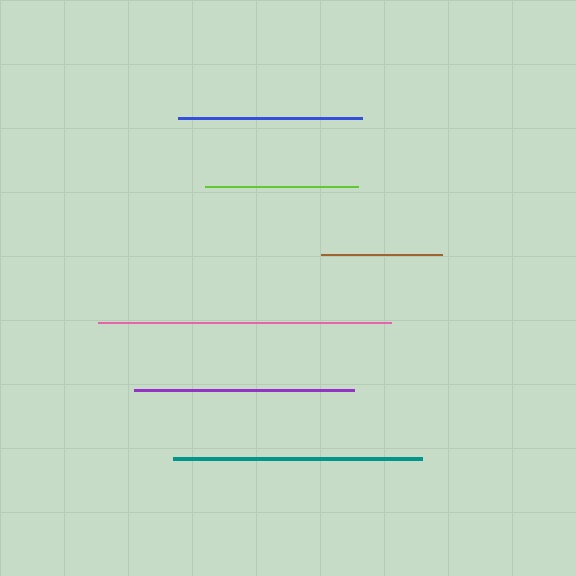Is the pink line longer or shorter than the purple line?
The pink line is longer than the purple line.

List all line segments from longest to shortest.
From longest to shortest: pink, teal, purple, blue, lime, brown.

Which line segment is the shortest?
The brown line is the shortest at approximately 122 pixels.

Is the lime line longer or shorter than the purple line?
The purple line is longer than the lime line.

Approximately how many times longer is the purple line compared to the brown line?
The purple line is approximately 1.8 times the length of the brown line.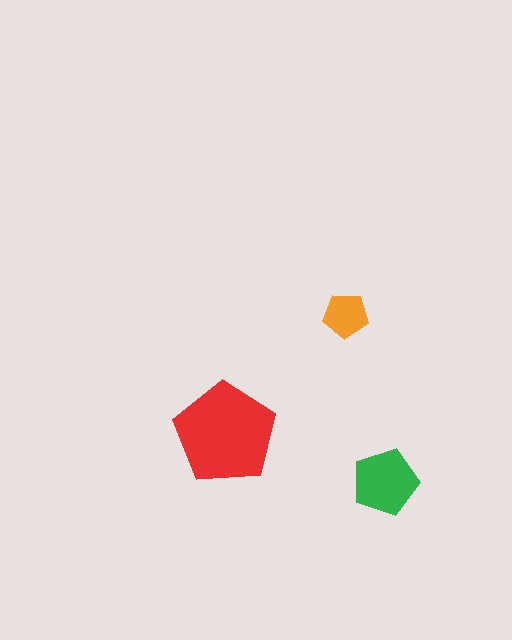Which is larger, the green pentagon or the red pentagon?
The red one.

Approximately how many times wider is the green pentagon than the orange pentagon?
About 1.5 times wider.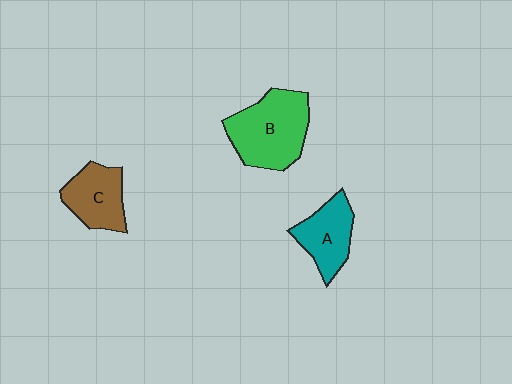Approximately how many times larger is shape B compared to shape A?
Approximately 1.6 times.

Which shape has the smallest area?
Shape A (teal).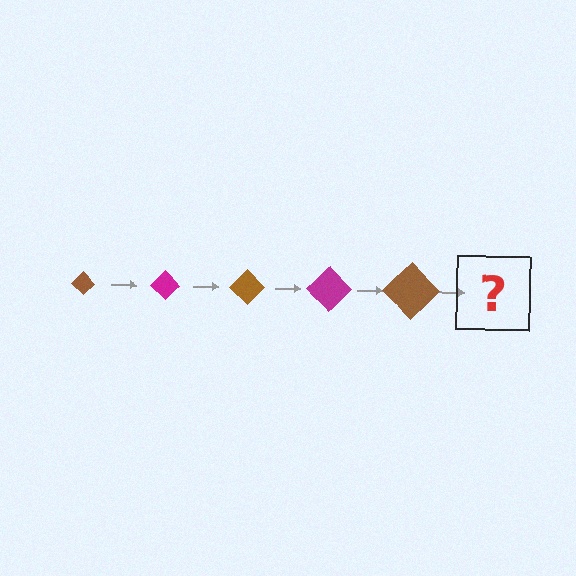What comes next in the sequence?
The next element should be a magenta diamond, larger than the previous one.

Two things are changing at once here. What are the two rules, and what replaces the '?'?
The two rules are that the diamond grows larger each step and the color cycles through brown and magenta. The '?' should be a magenta diamond, larger than the previous one.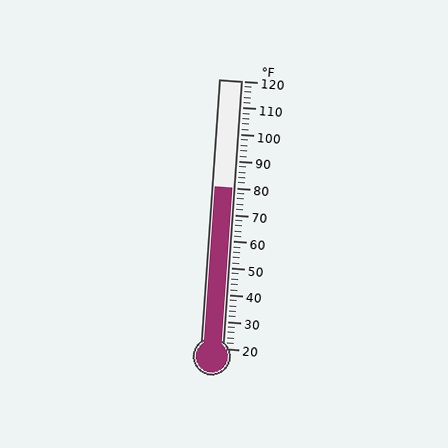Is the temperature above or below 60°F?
The temperature is above 60°F.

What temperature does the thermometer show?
The thermometer shows approximately 80°F.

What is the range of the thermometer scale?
The thermometer scale ranges from 20°F to 120°F.